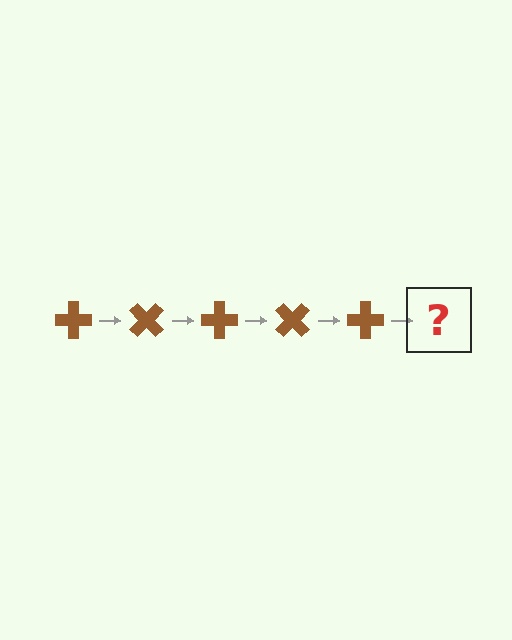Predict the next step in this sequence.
The next step is a brown cross rotated 225 degrees.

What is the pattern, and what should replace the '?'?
The pattern is that the cross rotates 45 degrees each step. The '?' should be a brown cross rotated 225 degrees.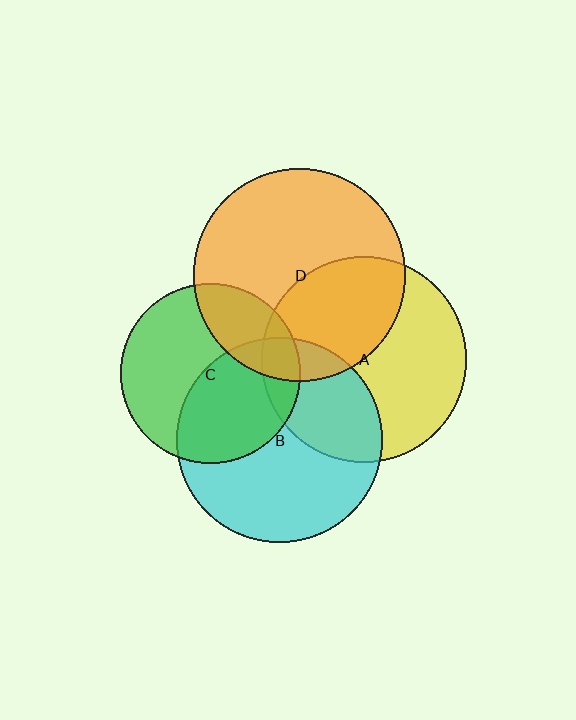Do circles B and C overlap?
Yes.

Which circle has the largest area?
Circle D (orange).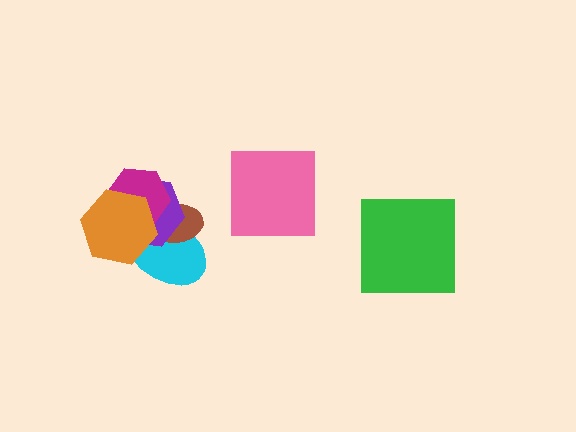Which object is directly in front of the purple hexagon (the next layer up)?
The magenta hexagon is directly in front of the purple hexagon.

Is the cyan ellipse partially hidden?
Yes, it is partially covered by another shape.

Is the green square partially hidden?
No, no other shape covers it.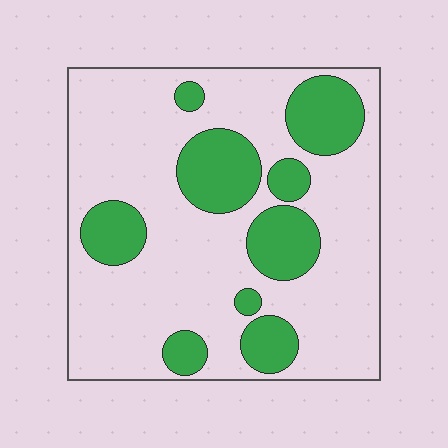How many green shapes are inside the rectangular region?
9.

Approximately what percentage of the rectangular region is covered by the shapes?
Approximately 25%.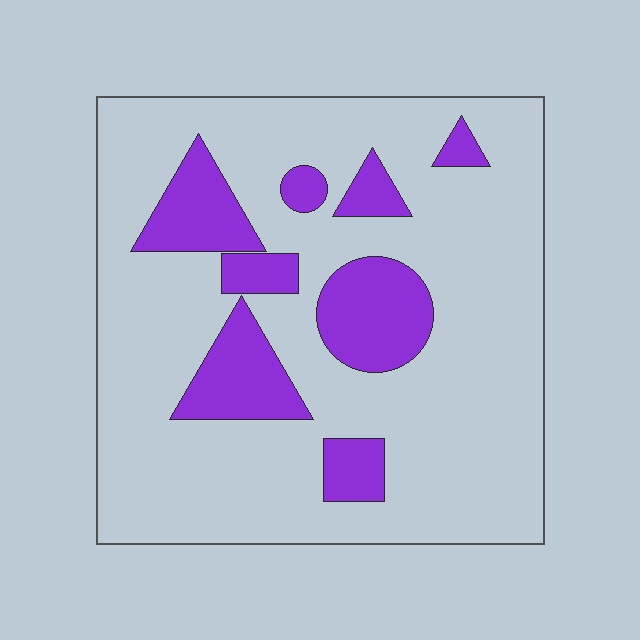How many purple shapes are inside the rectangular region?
8.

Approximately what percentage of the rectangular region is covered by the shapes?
Approximately 20%.